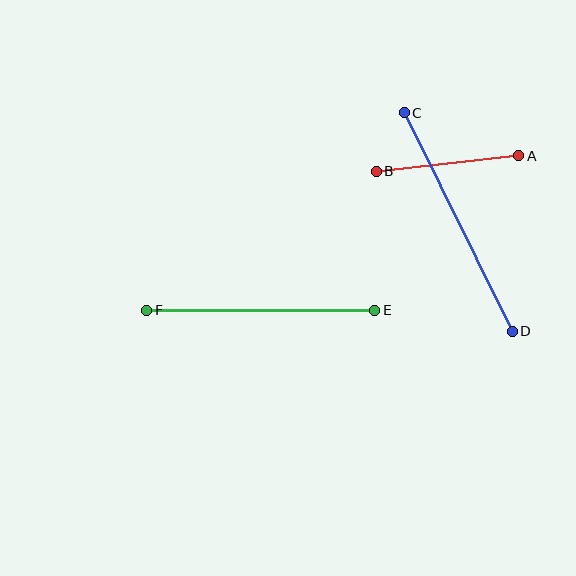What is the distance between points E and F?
The distance is approximately 228 pixels.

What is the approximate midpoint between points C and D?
The midpoint is at approximately (458, 222) pixels.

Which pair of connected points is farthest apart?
Points C and D are farthest apart.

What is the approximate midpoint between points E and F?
The midpoint is at approximately (261, 310) pixels.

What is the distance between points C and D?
The distance is approximately 244 pixels.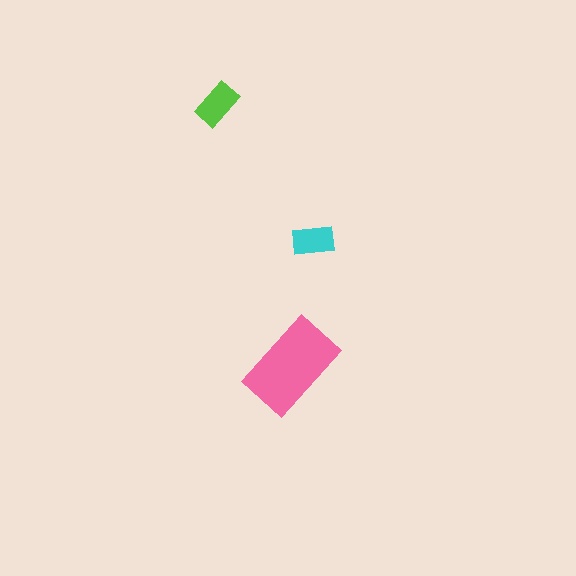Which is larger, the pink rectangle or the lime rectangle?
The pink one.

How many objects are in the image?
There are 3 objects in the image.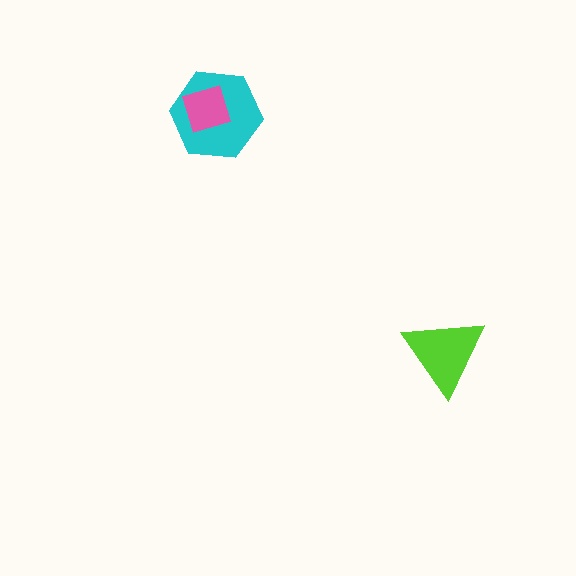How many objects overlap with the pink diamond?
1 object overlaps with the pink diamond.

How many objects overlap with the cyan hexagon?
1 object overlaps with the cyan hexagon.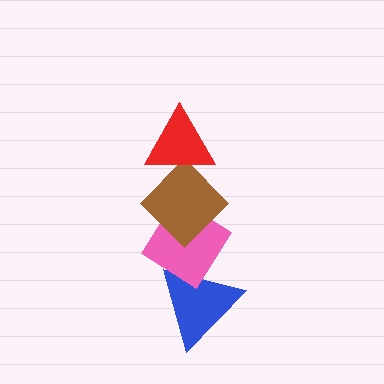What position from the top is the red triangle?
The red triangle is 1st from the top.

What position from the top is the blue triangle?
The blue triangle is 4th from the top.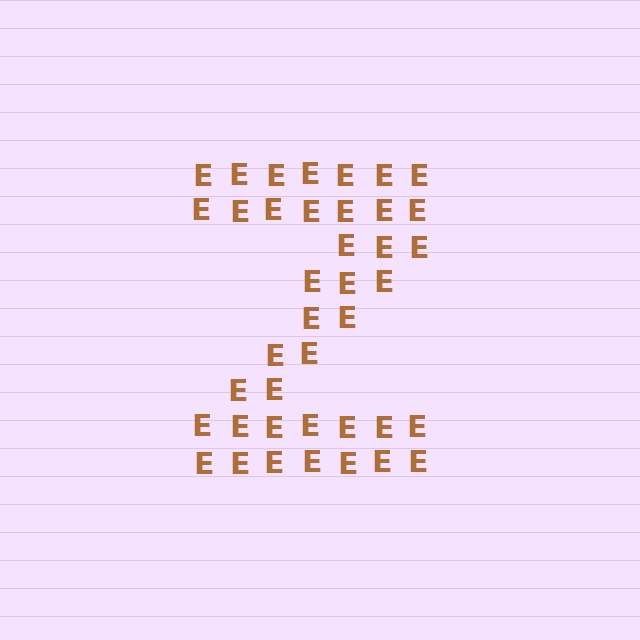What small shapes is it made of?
It is made of small letter E's.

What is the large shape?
The large shape is the letter Z.